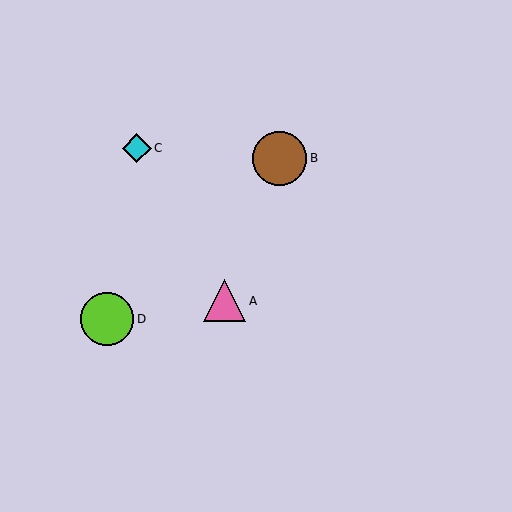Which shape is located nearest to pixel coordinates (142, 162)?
The cyan diamond (labeled C) at (137, 148) is nearest to that location.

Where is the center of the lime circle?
The center of the lime circle is at (107, 319).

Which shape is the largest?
The brown circle (labeled B) is the largest.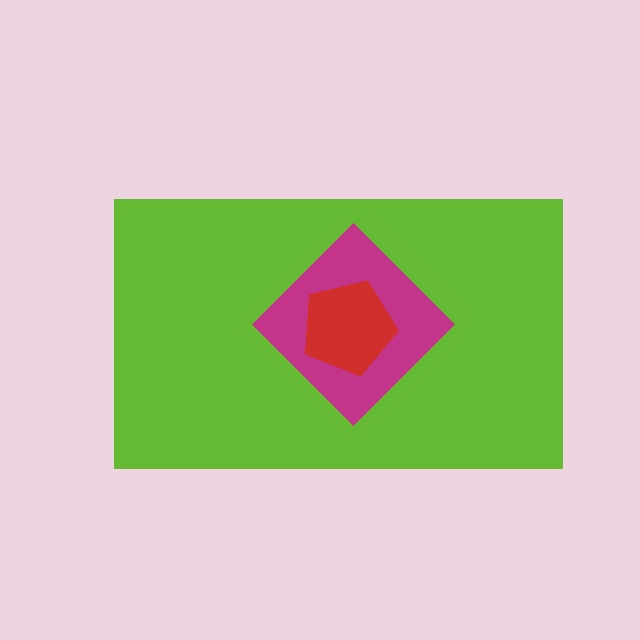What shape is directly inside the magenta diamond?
The red pentagon.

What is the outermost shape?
The lime rectangle.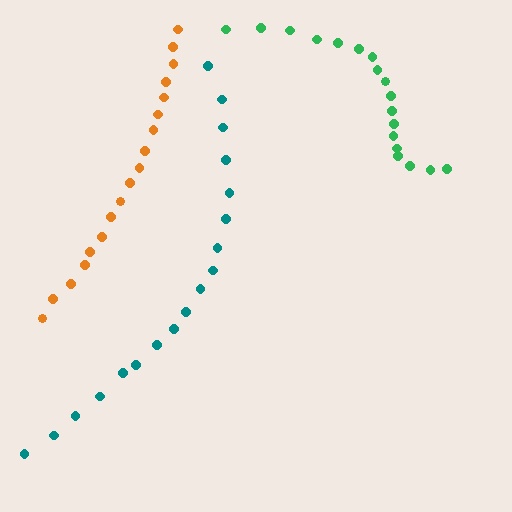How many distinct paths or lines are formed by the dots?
There are 3 distinct paths.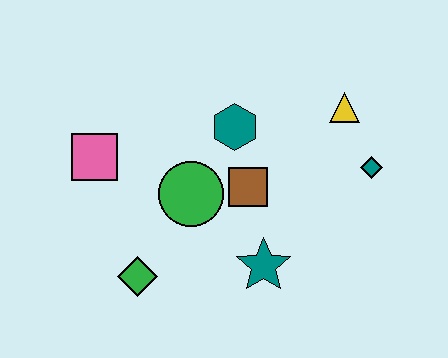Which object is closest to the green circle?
The brown square is closest to the green circle.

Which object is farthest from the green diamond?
The yellow triangle is farthest from the green diamond.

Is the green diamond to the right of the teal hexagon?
No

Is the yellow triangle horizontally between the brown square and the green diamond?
No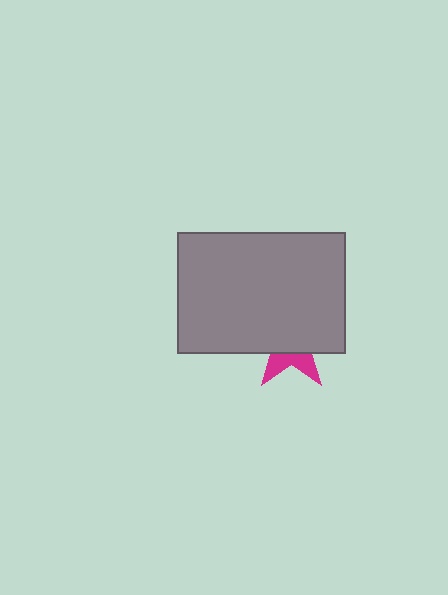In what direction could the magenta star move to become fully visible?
The magenta star could move down. That would shift it out from behind the gray rectangle entirely.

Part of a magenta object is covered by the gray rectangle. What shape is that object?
It is a star.